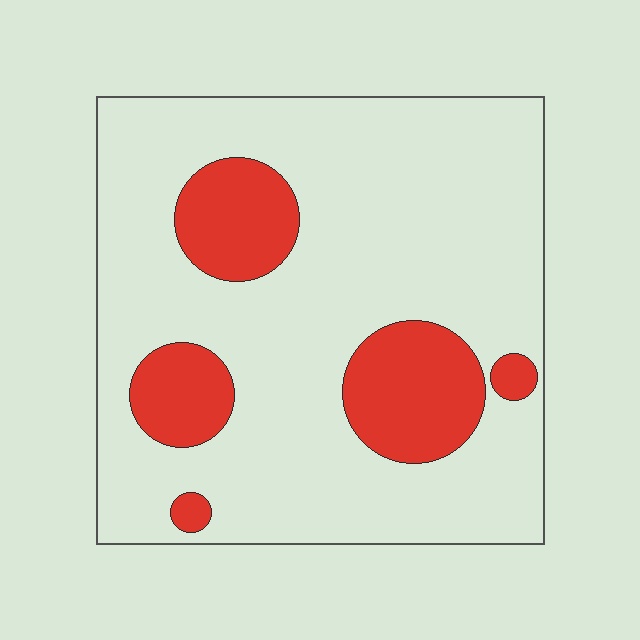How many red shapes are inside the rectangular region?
5.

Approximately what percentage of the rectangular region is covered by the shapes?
Approximately 20%.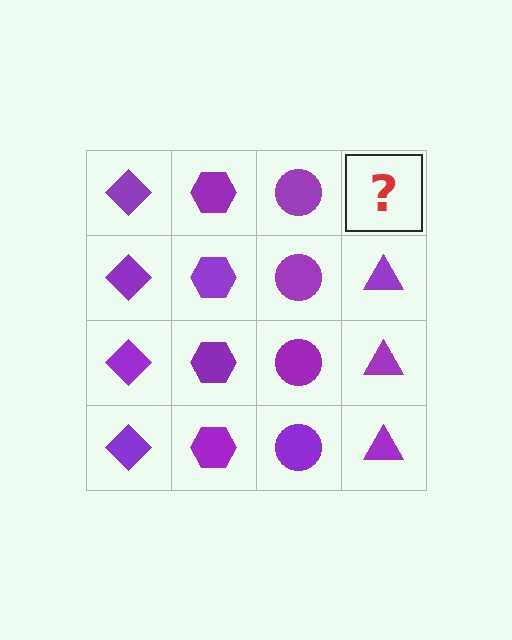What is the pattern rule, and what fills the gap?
The rule is that each column has a consistent shape. The gap should be filled with a purple triangle.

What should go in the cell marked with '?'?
The missing cell should contain a purple triangle.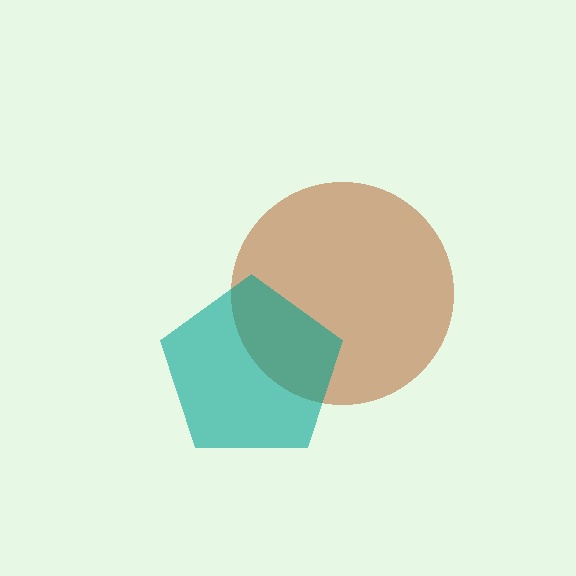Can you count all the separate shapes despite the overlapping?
Yes, there are 2 separate shapes.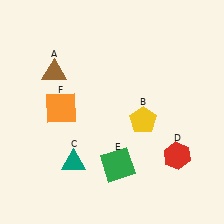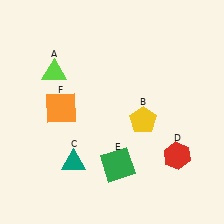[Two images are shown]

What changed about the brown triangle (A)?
In Image 1, A is brown. In Image 2, it changed to lime.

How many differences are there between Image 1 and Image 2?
There is 1 difference between the two images.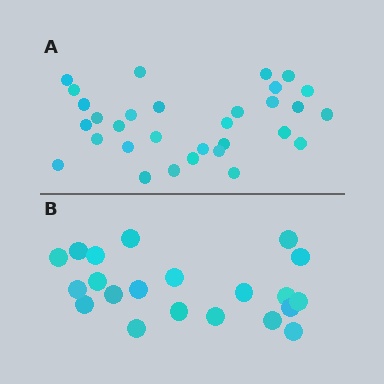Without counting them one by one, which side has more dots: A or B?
Region A (the top region) has more dots.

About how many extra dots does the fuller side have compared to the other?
Region A has roughly 10 or so more dots than region B.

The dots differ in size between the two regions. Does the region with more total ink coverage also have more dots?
No. Region B has more total ink coverage because its dots are larger, but region A actually contains more individual dots. Total area can be misleading — the number of items is what matters here.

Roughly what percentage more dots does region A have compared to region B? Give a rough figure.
About 50% more.